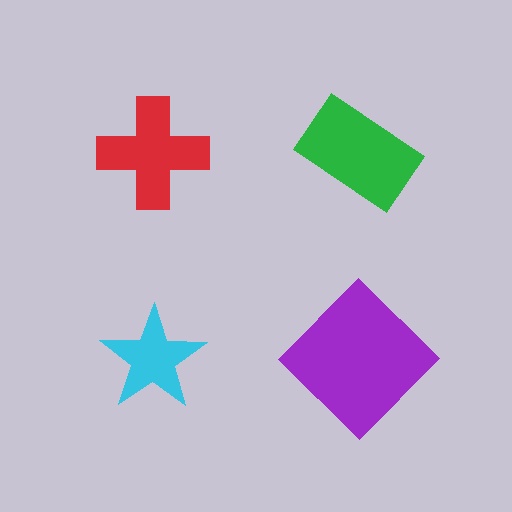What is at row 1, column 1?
A red cross.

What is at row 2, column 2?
A purple diamond.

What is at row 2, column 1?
A cyan star.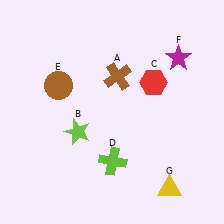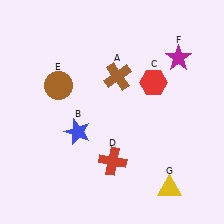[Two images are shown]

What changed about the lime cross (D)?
In Image 1, D is lime. In Image 2, it changed to red.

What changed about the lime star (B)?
In Image 1, B is lime. In Image 2, it changed to blue.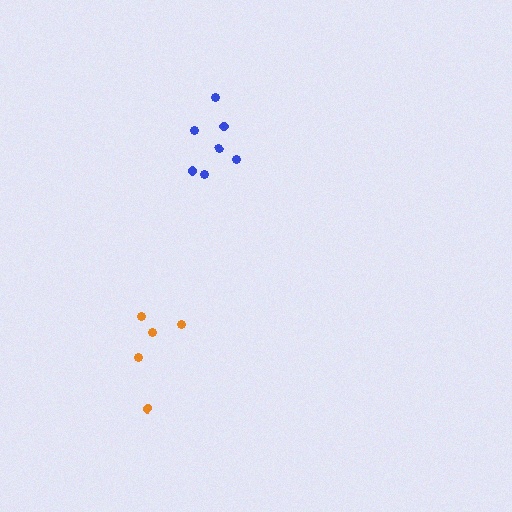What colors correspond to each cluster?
The clusters are colored: orange, blue.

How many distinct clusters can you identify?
There are 2 distinct clusters.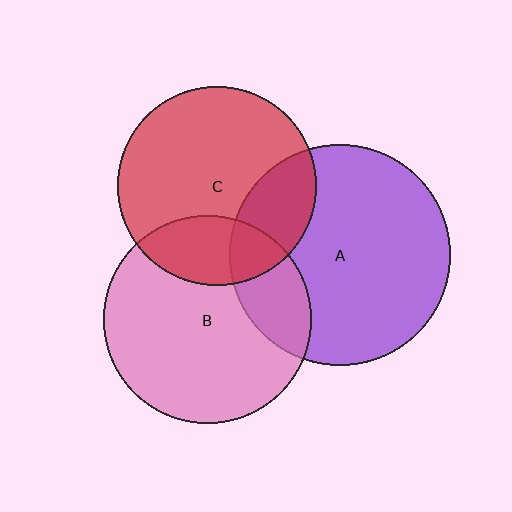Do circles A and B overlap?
Yes.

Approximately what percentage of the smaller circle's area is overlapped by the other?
Approximately 20%.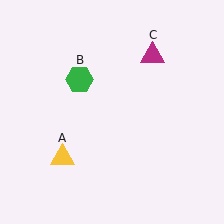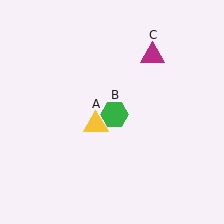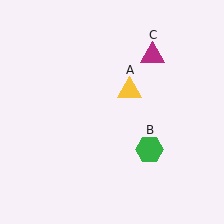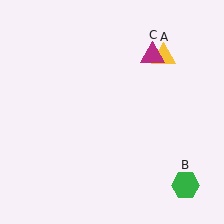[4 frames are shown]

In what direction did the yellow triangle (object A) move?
The yellow triangle (object A) moved up and to the right.